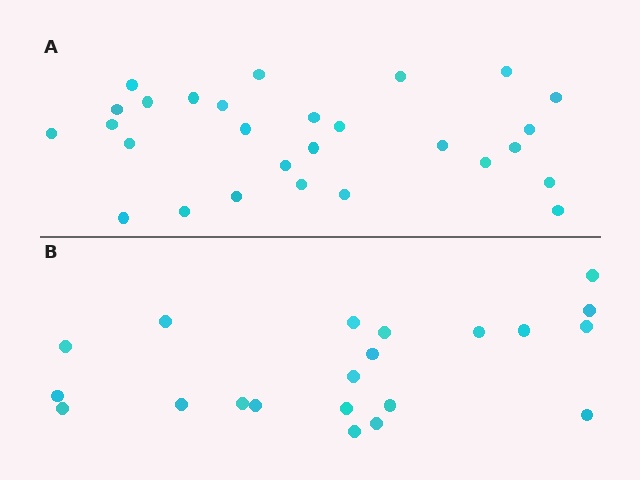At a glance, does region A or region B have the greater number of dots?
Region A (the top region) has more dots.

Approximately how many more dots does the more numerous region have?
Region A has roughly 8 or so more dots than region B.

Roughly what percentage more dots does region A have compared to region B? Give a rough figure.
About 35% more.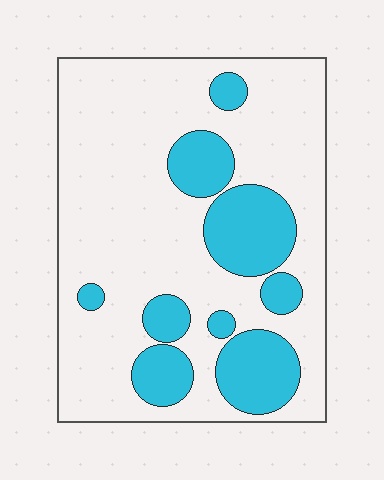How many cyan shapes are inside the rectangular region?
9.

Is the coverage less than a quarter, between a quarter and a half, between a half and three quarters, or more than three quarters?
Between a quarter and a half.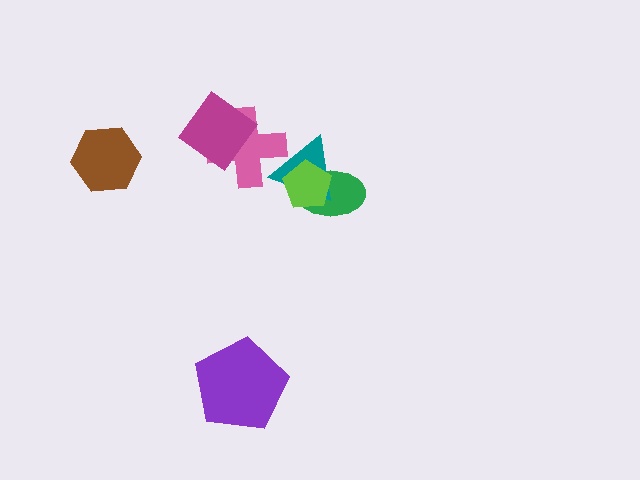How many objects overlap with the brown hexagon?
0 objects overlap with the brown hexagon.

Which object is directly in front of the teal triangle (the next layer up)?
The pink cross is directly in front of the teal triangle.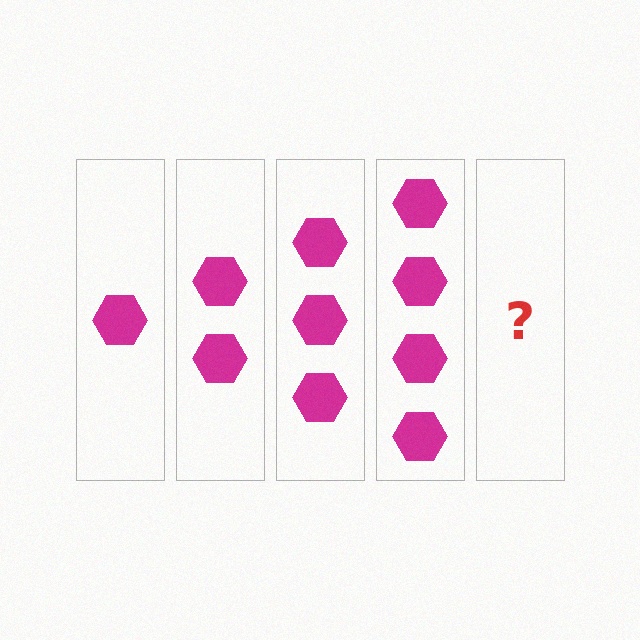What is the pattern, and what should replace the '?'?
The pattern is that each step adds one more hexagon. The '?' should be 5 hexagons.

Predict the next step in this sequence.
The next step is 5 hexagons.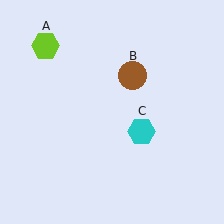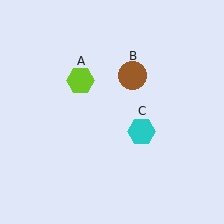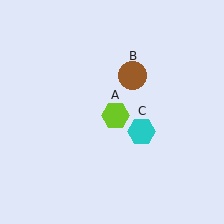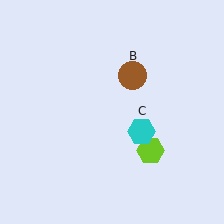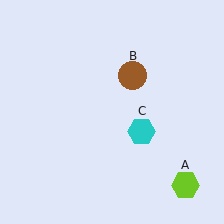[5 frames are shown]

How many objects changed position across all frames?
1 object changed position: lime hexagon (object A).